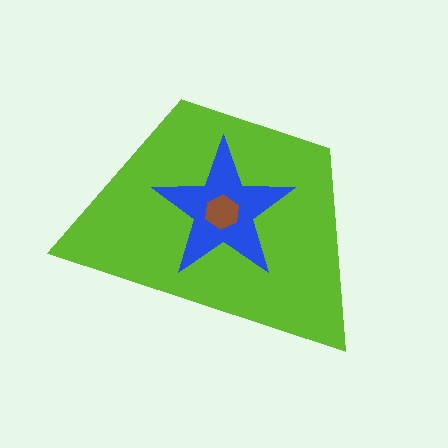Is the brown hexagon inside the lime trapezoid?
Yes.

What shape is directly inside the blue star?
The brown hexagon.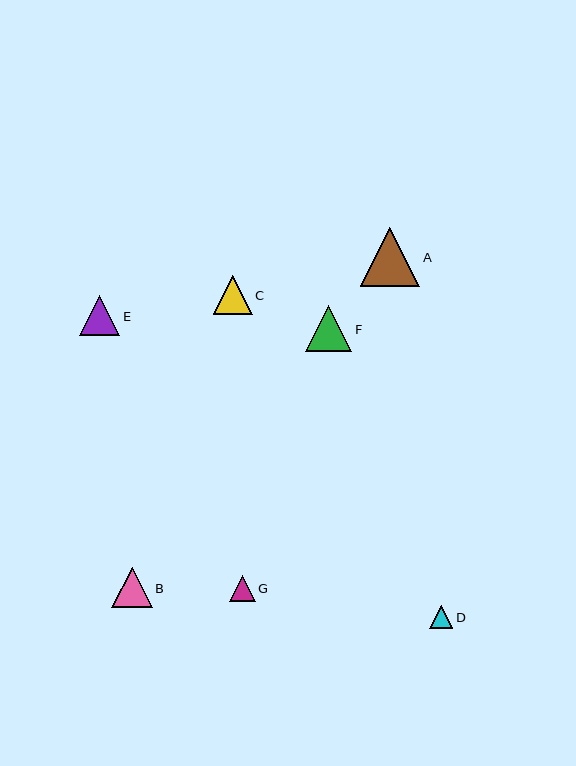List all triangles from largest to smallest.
From largest to smallest: A, F, B, E, C, G, D.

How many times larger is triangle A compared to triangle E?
Triangle A is approximately 1.5 times the size of triangle E.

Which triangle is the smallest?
Triangle D is the smallest with a size of approximately 23 pixels.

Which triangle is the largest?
Triangle A is the largest with a size of approximately 60 pixels.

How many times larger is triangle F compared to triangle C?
Triangle F is approximately 1.2 times the size of triangle C.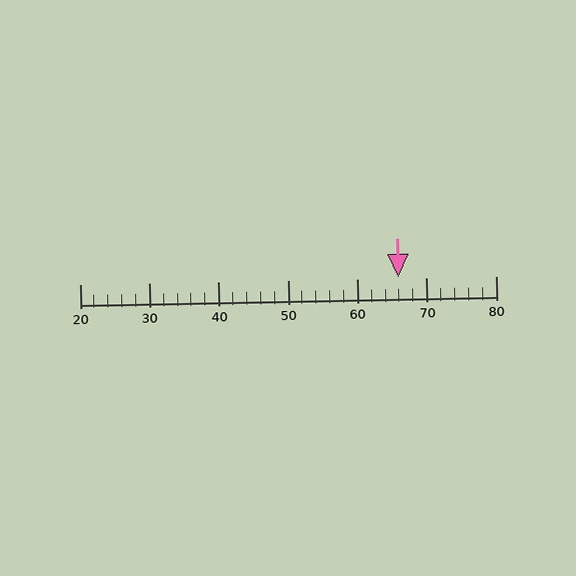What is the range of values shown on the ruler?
The ruler shows values from 20 to 80.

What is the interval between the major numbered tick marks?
The major tick marks are spaced 10 units apart.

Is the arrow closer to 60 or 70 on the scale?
The arrow is closer to 70.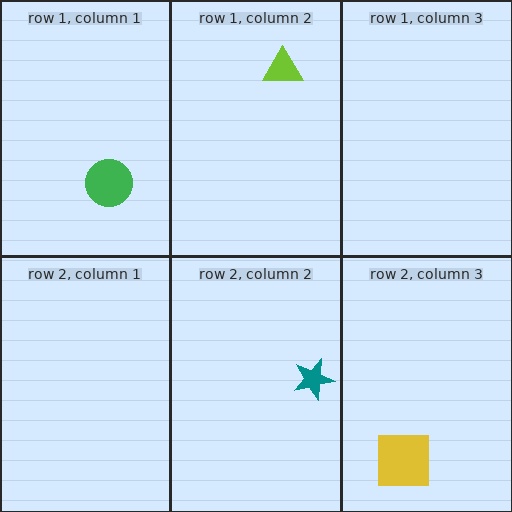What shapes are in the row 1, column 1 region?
The green circle.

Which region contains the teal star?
The row 2, column 2 region.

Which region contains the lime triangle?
The row 1, column 2 region.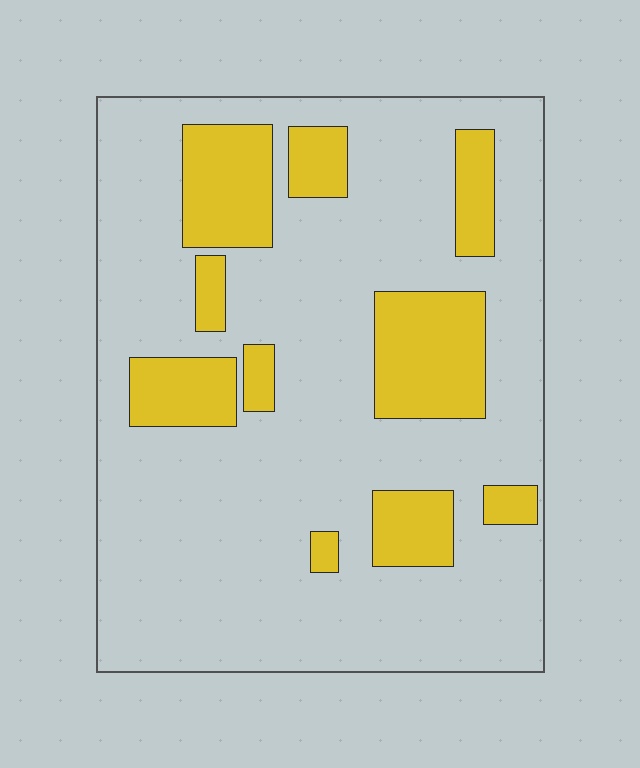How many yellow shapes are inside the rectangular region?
10.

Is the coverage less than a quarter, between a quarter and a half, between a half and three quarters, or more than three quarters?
Less than a quarter.